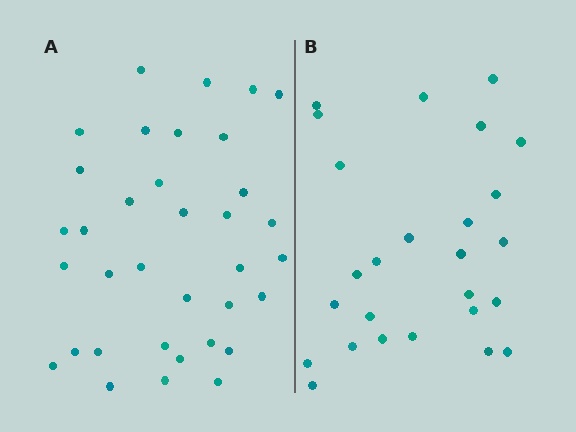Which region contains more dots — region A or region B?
Region A (the left region) has more dots.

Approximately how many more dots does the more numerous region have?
Region A has roughly 8 or so more dots than region B.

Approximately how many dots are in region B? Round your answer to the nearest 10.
About 30 dots. (The exact count is 26, which rounds to 30.)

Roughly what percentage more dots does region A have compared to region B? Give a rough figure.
About 35% more.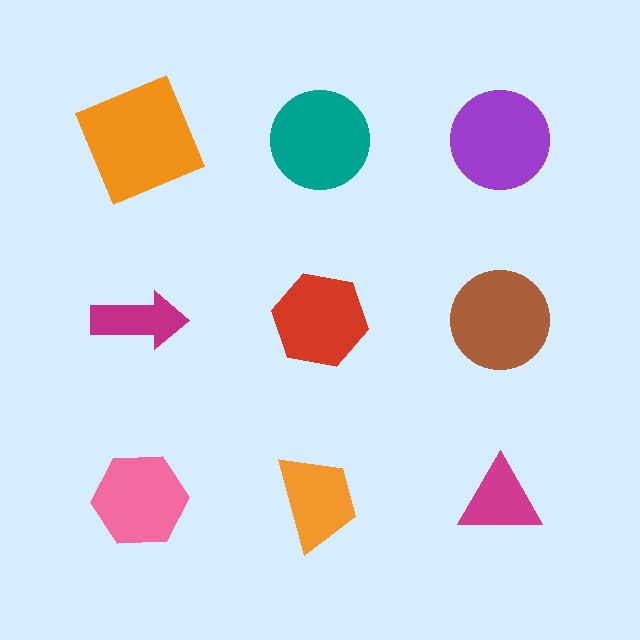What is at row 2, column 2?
A red hexagon.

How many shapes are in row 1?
3 shapes.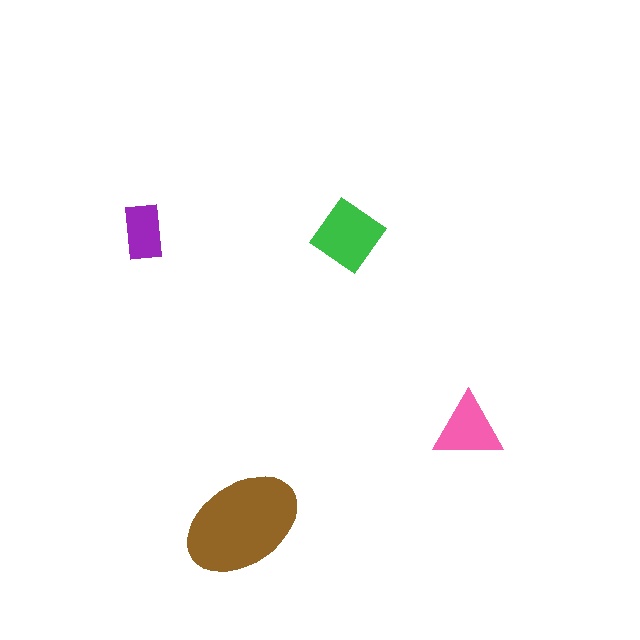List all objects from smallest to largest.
The purple rectangle, the pink triangle, the green diamond, the brown ellipse.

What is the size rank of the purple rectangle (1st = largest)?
4th.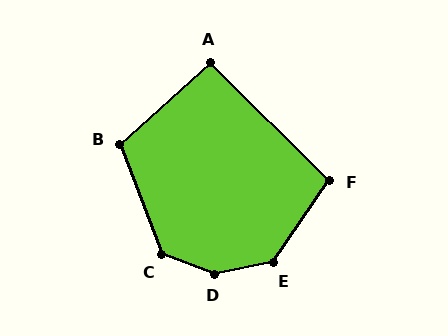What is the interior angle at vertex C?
Approximately 131 degrees (obtuse).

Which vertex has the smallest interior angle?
A, at approximately 93 degrees.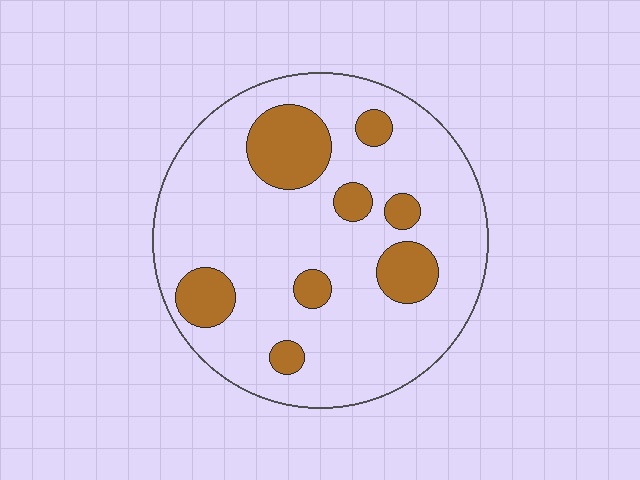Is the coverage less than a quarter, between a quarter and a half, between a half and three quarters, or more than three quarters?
Less than a quarter.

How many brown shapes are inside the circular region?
8.